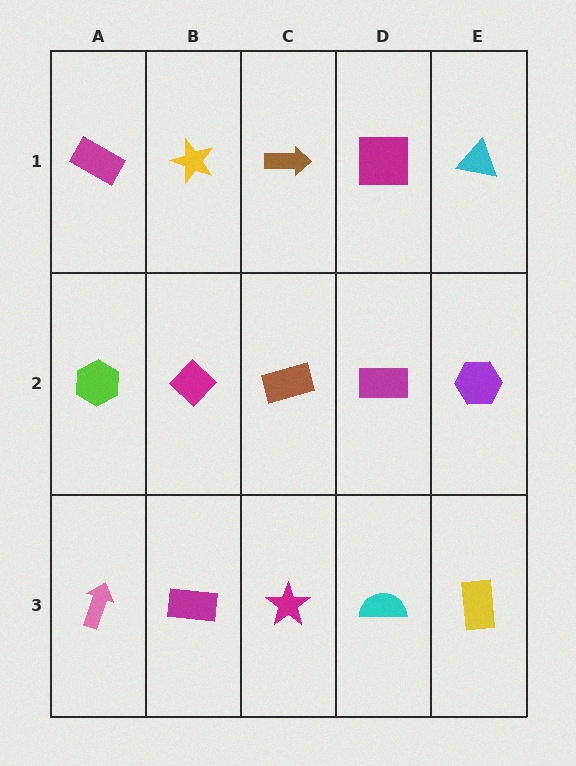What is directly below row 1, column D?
A magenta rectangle.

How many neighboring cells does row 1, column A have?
2.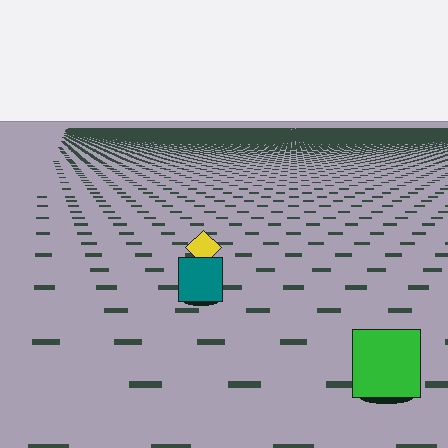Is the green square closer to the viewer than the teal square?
Yes. The green square is closer — you can tell from the texture gradient: the ground texture is coarser near it.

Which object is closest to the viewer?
The green square is closest. The texture marks near it are larger and more spread out.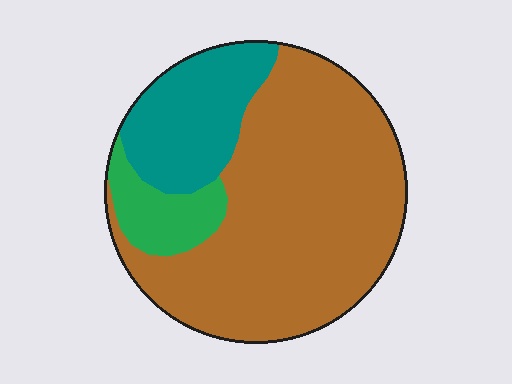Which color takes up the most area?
Brown, at roughly 70%.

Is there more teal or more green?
Teal.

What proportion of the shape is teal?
Teal covers roughly 20% of the shape.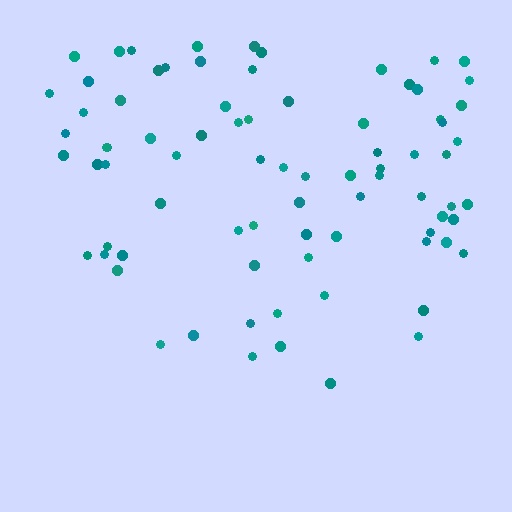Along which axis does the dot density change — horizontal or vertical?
Vertical.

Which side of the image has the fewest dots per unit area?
The bottom.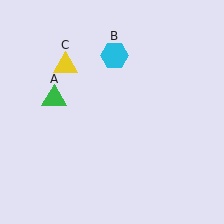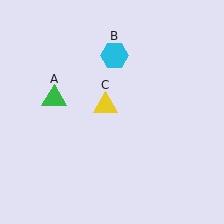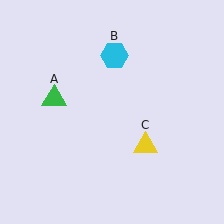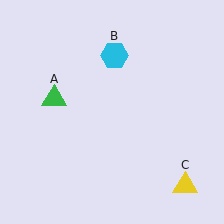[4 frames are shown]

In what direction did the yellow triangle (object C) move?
The yellow triangle (object C) moved down and to the right.